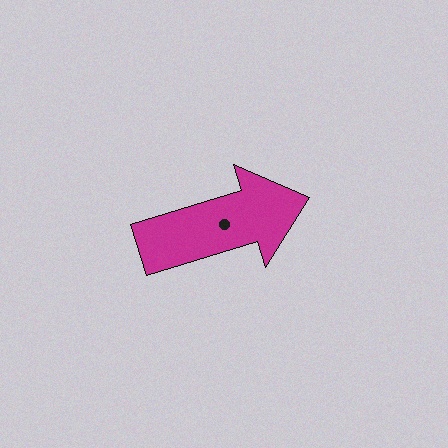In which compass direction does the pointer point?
East.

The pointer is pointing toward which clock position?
Roughly 2 o'clock.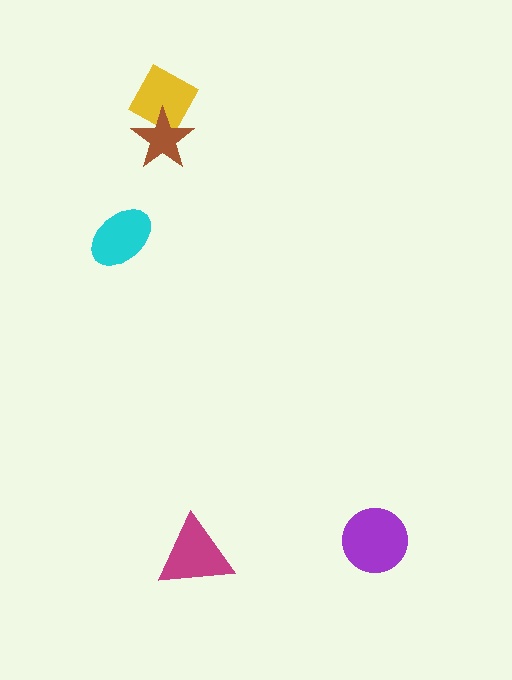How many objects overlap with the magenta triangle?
0 objects overlap with the magenta triangle.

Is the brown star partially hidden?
No, no other shape covers it.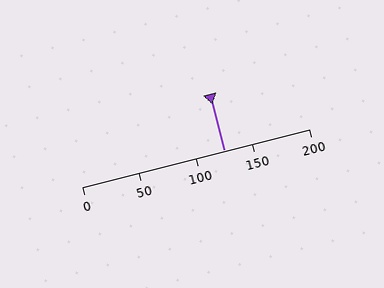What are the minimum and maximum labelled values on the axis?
The axis runs from 0 to 200.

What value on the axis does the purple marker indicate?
The marker indicates approximately 125.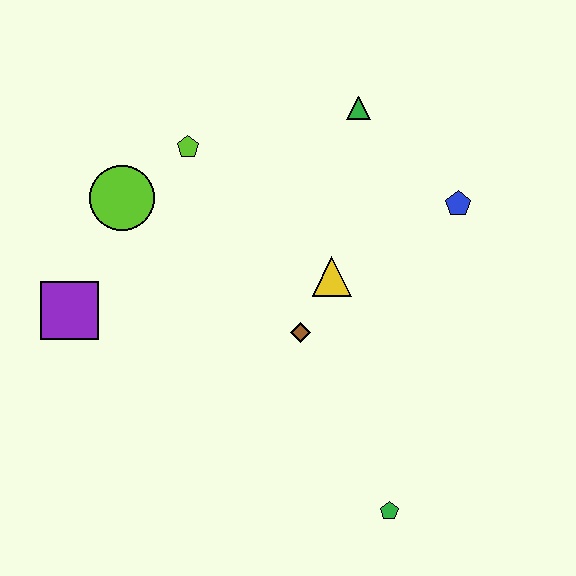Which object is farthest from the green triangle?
The green pentagon is farthest from the green triangle.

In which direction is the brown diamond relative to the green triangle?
The brown diamond is below the green triangle.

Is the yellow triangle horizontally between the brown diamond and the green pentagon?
Yes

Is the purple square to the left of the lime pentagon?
Yes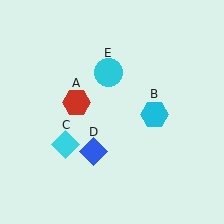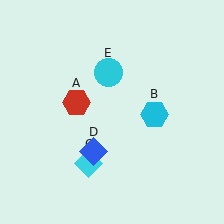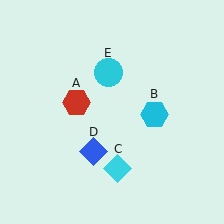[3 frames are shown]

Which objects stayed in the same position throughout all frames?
Red hexagon (object A) and cyan hexagon (object B) and blue diamond (object D) and cyan circle (object E) remained stationary.